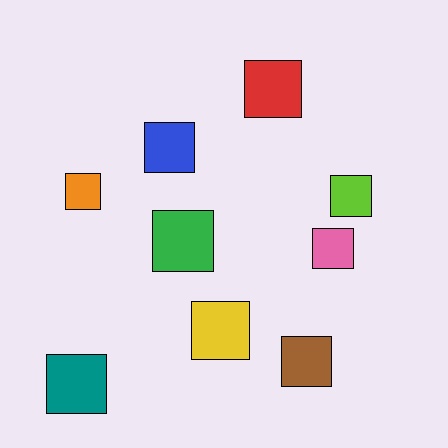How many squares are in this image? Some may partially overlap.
There are 9 squares.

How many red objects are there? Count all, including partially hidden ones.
There is 1 red object.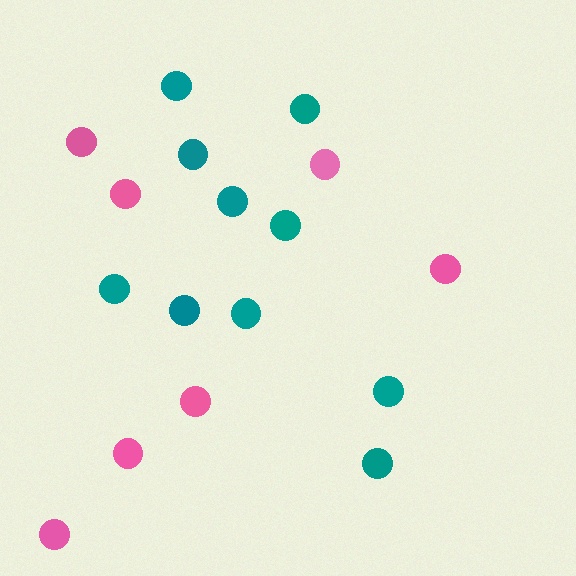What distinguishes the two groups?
There are 2 groups: one group of teal circles (10) and one group of pink circles (7).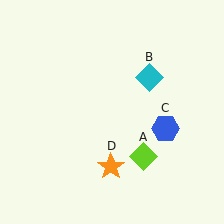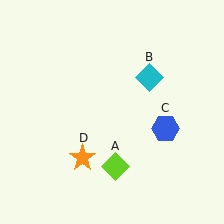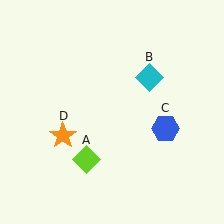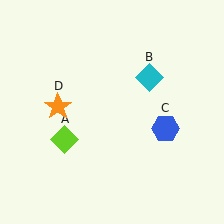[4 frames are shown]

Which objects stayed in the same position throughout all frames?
Cyan diamond (object B) and blue hexagon (object C) remained stationary.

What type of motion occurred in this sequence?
The lime diamond (object A), orange star (object D) rotated clockwise around the center of the scene.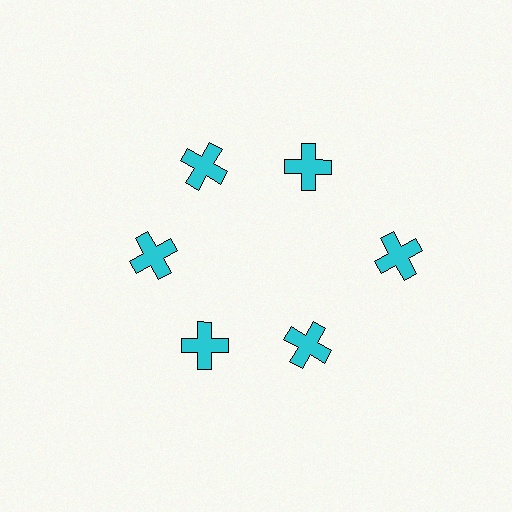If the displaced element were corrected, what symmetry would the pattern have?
It would have 6-fold rotational symmetry — the pattern would map onto itself every 60 degrees.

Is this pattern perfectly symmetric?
No. The 6 cyan crosses are arranged in a ring, but one element near the 3 o'clock position is pushed outward from the center, breaking the 6-fold rotational symmetry.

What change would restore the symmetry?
The symmetry would be restored by moving it inward, back onto the ring so that all 6 crosses sit at equal angles and equal distance from the center.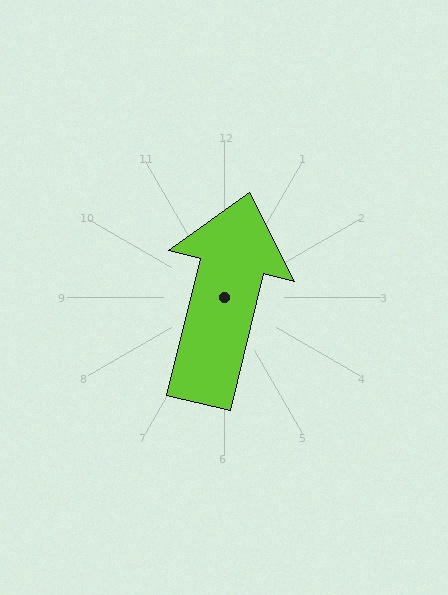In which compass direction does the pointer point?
North.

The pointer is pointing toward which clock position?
Roughly 12 o'clock.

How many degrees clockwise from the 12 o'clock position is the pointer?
Approximately 14 degrees.